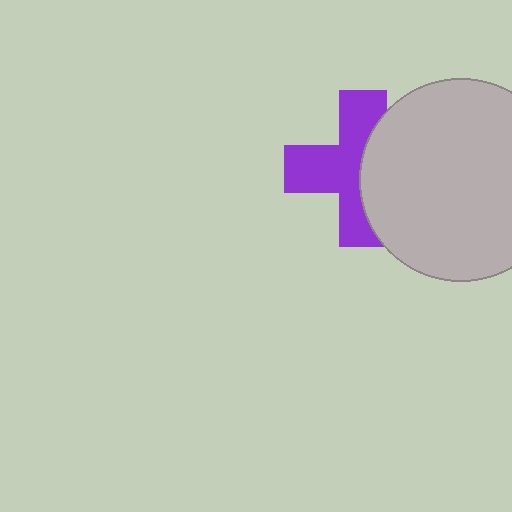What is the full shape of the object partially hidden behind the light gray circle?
The partially hidden object is a purple cross.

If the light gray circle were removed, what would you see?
You would see the complete purple cross.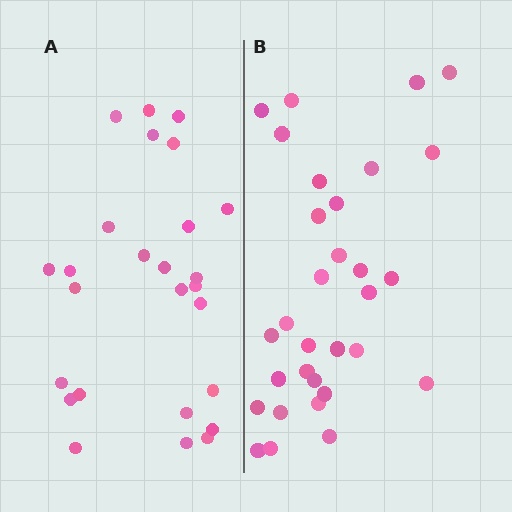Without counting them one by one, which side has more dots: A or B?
Region B (the right region) has more dots.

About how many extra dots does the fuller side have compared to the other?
Region B has about 5 more dots than region A.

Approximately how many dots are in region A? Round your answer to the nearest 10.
About 30 dots. (The exact count is 26, which rounds to 30.)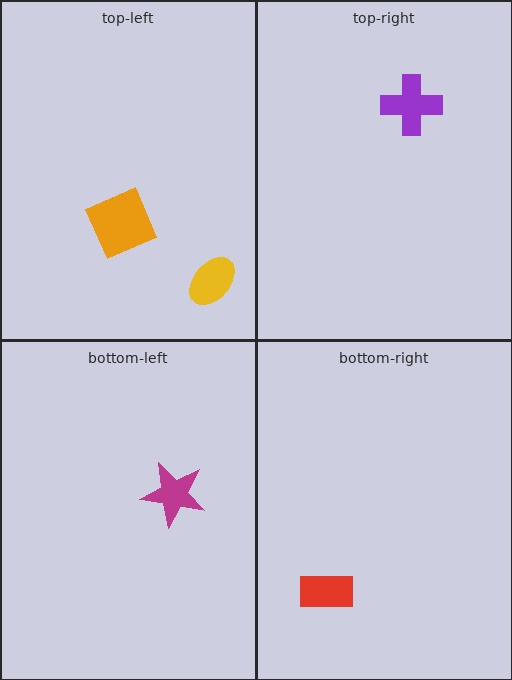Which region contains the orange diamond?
The top-left region.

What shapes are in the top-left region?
The yellow ellipse, the orange diamond.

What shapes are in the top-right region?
The purple cross.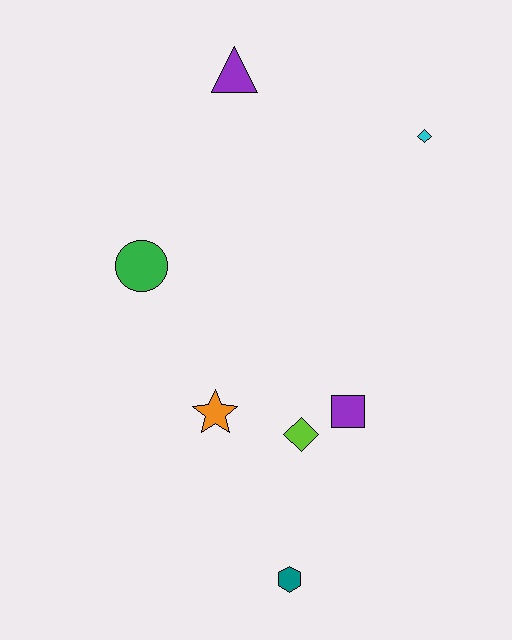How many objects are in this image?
There are 7 objects.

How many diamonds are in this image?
There are 2 diamonds.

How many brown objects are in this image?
There are no brown objects.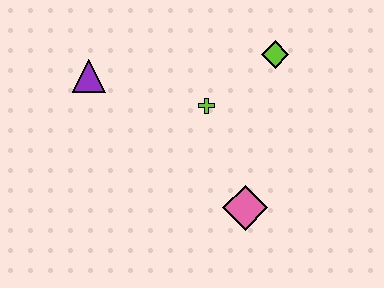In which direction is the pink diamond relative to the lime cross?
The pink diamond is below the lime cross.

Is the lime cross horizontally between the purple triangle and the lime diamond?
Yes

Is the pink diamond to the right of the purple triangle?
Yes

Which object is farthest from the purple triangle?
The pink diamond is farthest from the purple triangle.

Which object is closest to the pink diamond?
The lime cross is closest to the pink diamond.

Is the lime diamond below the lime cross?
No